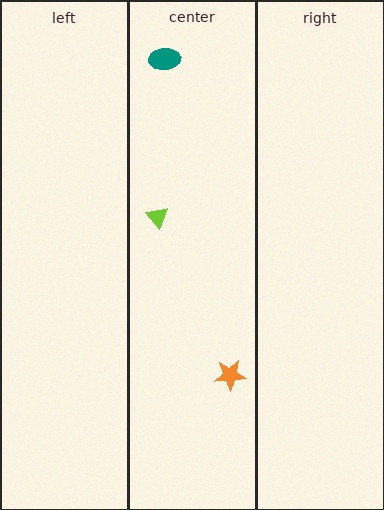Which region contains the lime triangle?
The center region.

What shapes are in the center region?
The teal ellipse, the orange star, the lime triangle.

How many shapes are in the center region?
3.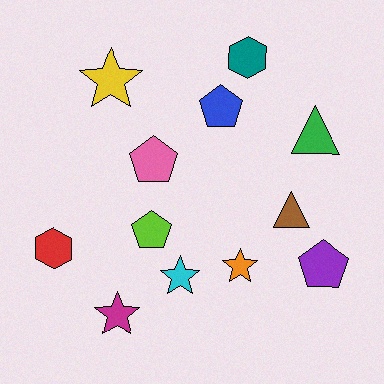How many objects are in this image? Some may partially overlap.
There are 12 objects.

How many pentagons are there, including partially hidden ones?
There are 4 pentagons.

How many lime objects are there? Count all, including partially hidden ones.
There is 1 lime object.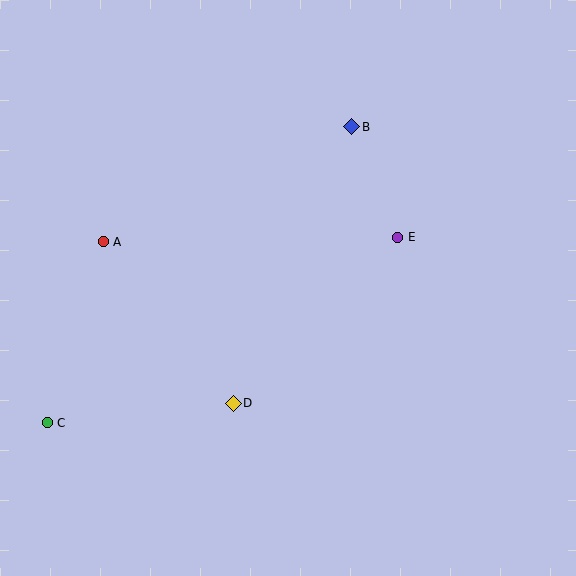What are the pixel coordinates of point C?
Point C is at (47, 423).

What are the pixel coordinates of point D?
Point D is at (233, 403).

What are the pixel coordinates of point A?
Point A is at (103, 242).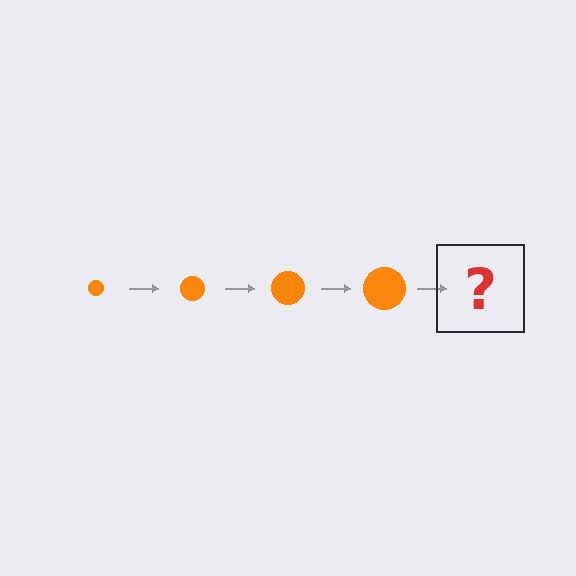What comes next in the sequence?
The next element should be an orange circle, larger than the previous one.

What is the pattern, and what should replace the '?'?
The pattern is that the circle gets progressively larger each step. The '?' should be an orange circle, larger than the previous one.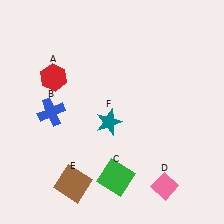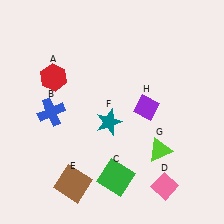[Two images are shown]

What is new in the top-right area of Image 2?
A purple diamond (H) was added in the top-right area of Image 2.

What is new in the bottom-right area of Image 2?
A lime triangle (G) was added in the bottom-right area of Image 2.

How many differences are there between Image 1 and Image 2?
There are 2 differences between the two images.